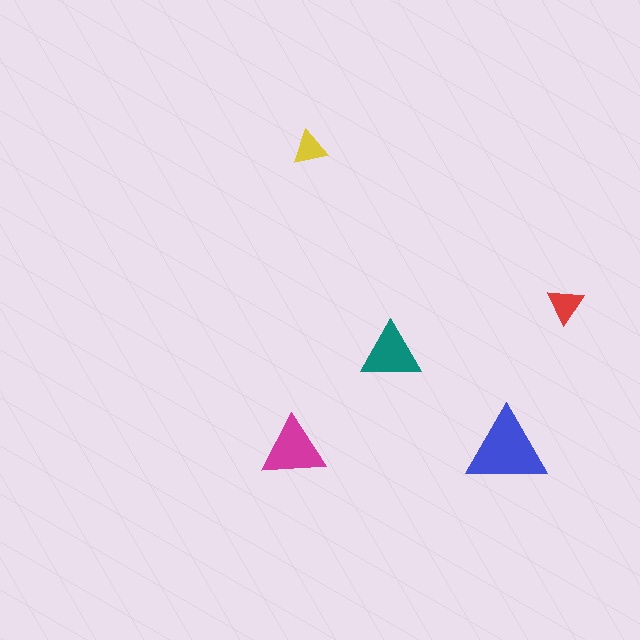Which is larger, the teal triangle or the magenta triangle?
The magenta one.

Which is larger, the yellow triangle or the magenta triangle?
The magenta one.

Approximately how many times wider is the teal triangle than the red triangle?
About 1.5 times wider.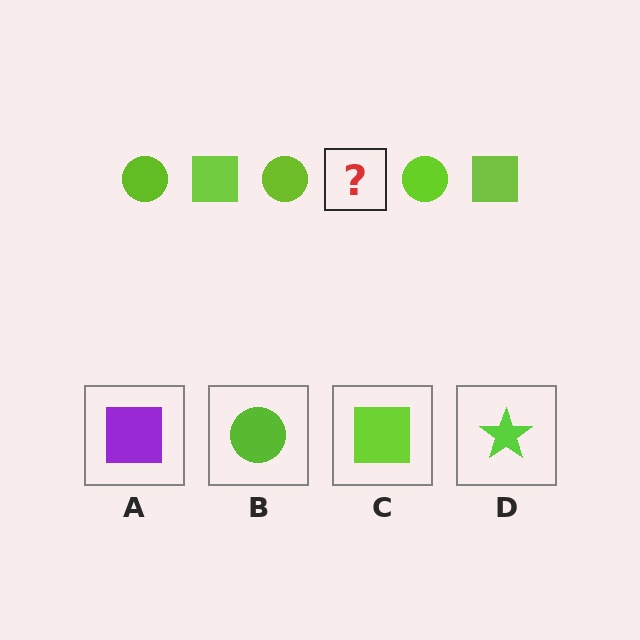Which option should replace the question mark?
Option C.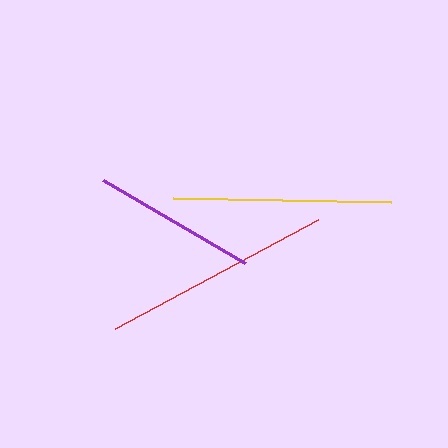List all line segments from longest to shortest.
From longest to shortest: red, yellow, purple.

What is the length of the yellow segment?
The yellow segment is approximately 218 pixels long.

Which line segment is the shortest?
The purple line is the shortest at approximately 165 pixels.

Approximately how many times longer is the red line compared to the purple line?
The red line is approximately 1.4 times the length of the purple line.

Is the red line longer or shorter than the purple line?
The red line is longer than the purple line.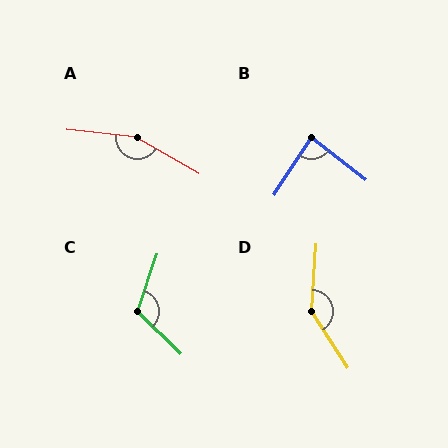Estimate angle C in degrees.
Approximately 116 degrees.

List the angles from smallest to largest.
B (85°), C (116°), D (143°), A (156°).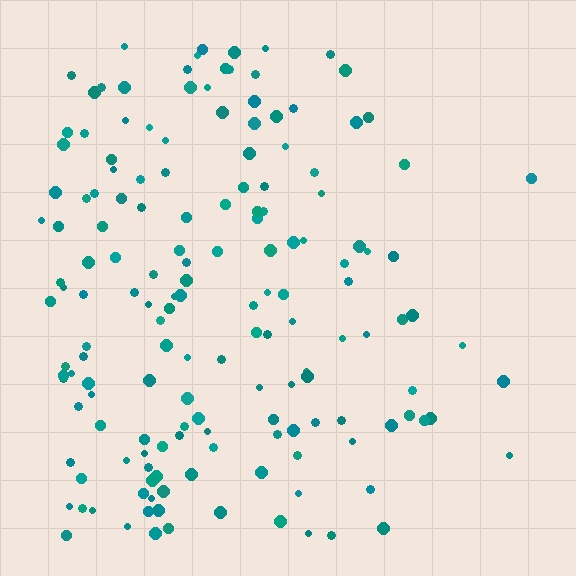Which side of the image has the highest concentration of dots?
The left.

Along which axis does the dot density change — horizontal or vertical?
Horizontal.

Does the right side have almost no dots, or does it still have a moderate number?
Still a moderate number, just noticeably fewer than the left.